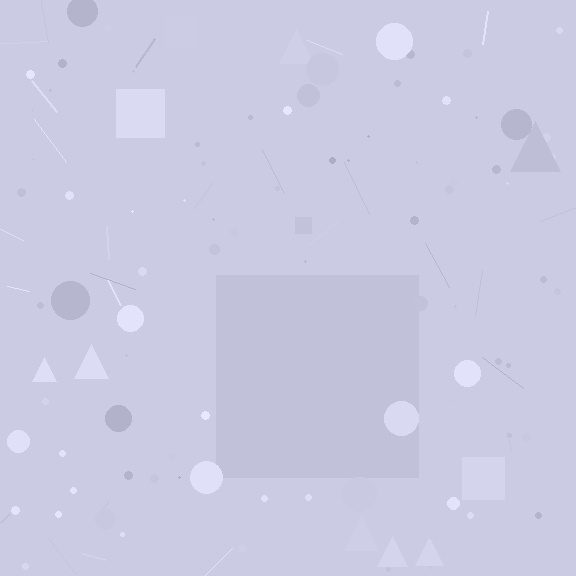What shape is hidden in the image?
A square is hidden in the image.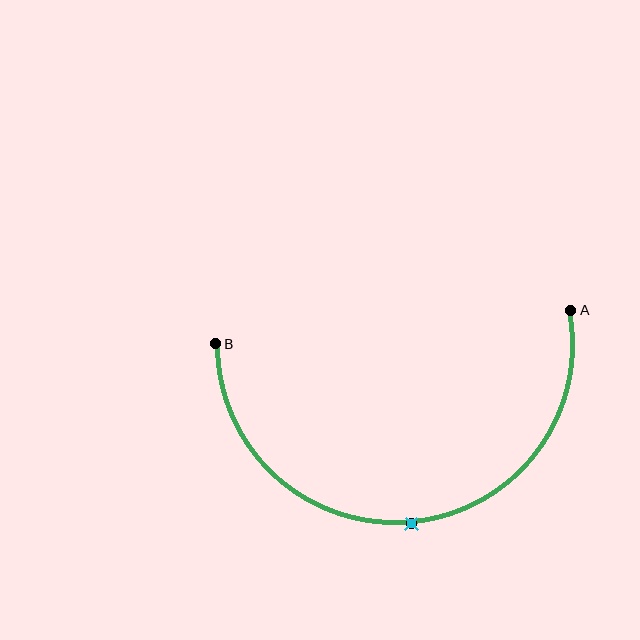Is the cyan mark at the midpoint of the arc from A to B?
Yes. The cyan mark lies on the arc at equal arc-length from both A and B — it is the arc midpoint.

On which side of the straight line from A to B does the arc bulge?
The arc bulges below the straight line connecting A and B.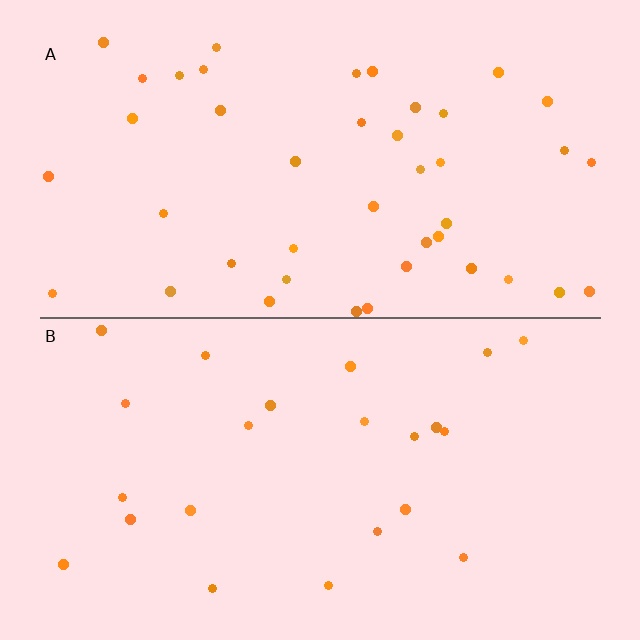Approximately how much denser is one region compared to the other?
Approximately 1.9× — region A over region B.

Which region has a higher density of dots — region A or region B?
A (the top).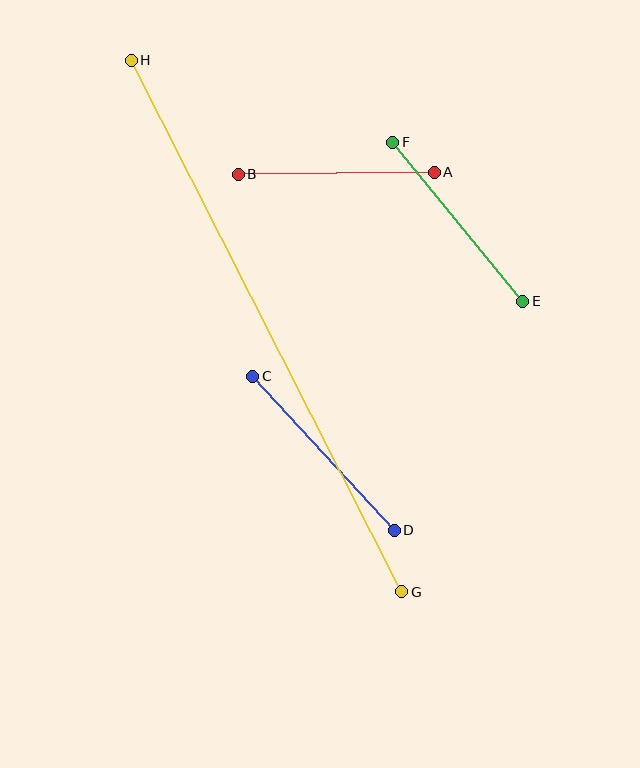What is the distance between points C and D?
The distance is approximately 209 pixels.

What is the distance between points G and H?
The distance is approximately 596 pixels.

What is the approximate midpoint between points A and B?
The midpoint is at approximately (336, 173) pixels.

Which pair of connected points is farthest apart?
Points G and H are farthest apart.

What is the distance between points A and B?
The distance is approximately 196 pixels.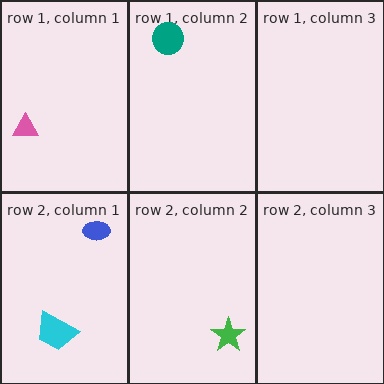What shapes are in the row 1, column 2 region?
The teal circle.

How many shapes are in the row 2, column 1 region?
2.